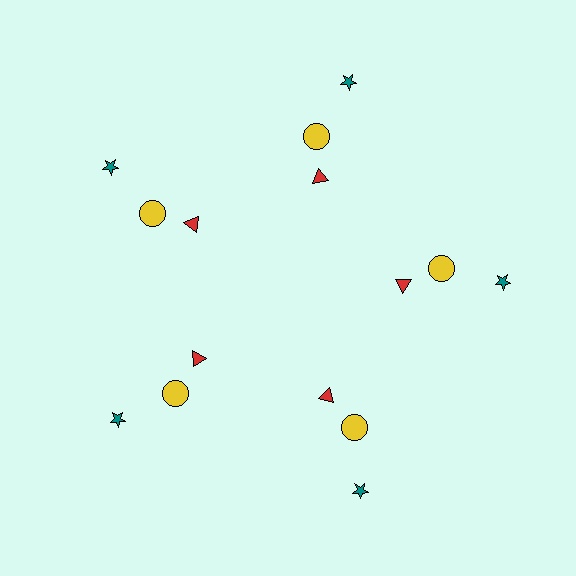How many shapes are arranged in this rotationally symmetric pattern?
There are 15 shapes, arranged in 5 groups of 3.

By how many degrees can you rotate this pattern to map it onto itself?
The pattern maps onto itself every 72 degrees of rotation.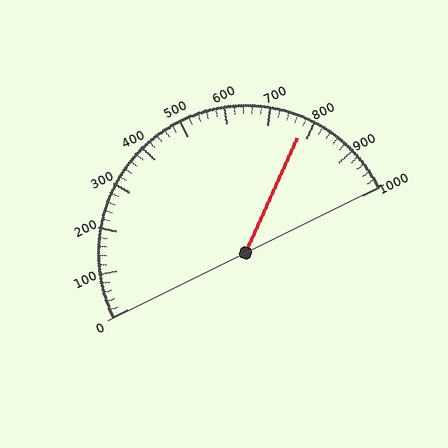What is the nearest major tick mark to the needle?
The nearest major tick mark is 800.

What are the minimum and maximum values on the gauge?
The gauge ranges from 0 to 1000.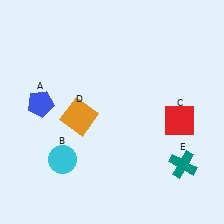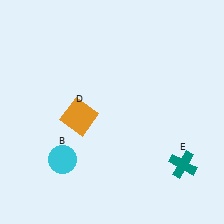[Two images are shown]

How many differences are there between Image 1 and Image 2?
There are 2 differences between the two images.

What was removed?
The blue pentagon (A), the red square (C) were removed in Image 2.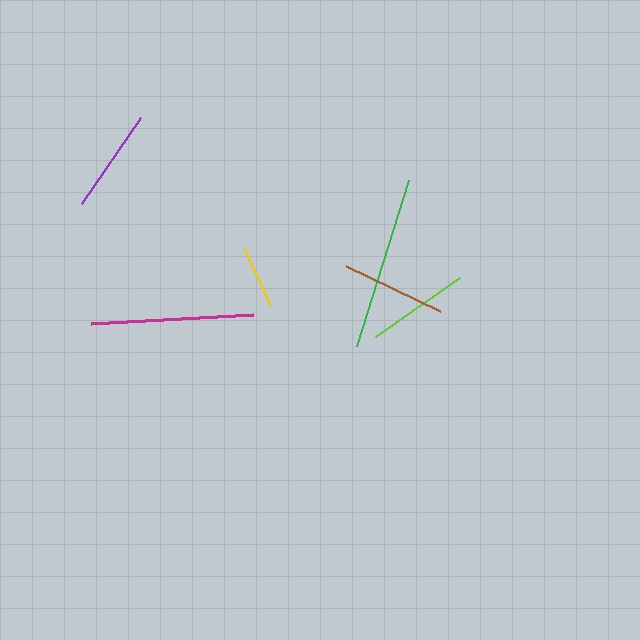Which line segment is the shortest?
The yellow line is the shortest at approximately 63 pixels.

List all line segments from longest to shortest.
From longest to shortest: green, magenta, brown, purple, lime, yellow.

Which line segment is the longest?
The green line is the longest at approximately 174 pixels.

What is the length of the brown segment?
The brown segment is approximately 104 pixels long.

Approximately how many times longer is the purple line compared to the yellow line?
The purple line is approximately 1.7 times the length of the yellow line.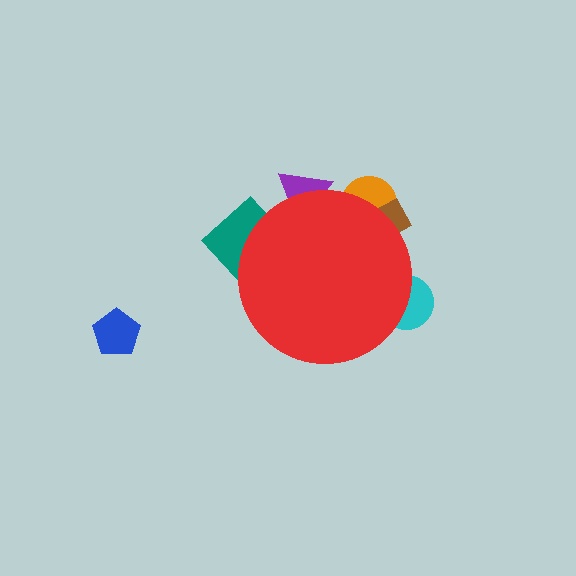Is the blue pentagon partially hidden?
No, the blue pentagon is fully visible.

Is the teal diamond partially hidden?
Yes, the teal diamond is partially hidden behind the red circle.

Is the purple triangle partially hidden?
Yes, the purple triangle is partially hidden behind the red circle.